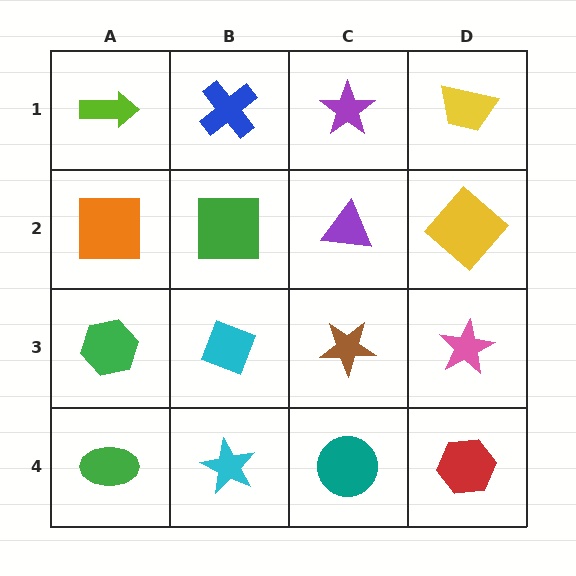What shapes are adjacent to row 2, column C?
A purple star (row 1, column C), a brown star (row 3, column C), a green square (row 2, column B), a yellow diamond (row 2, column D).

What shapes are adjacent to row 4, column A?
A green hexagon (row 3, column A), a cyan star (row 4, column B).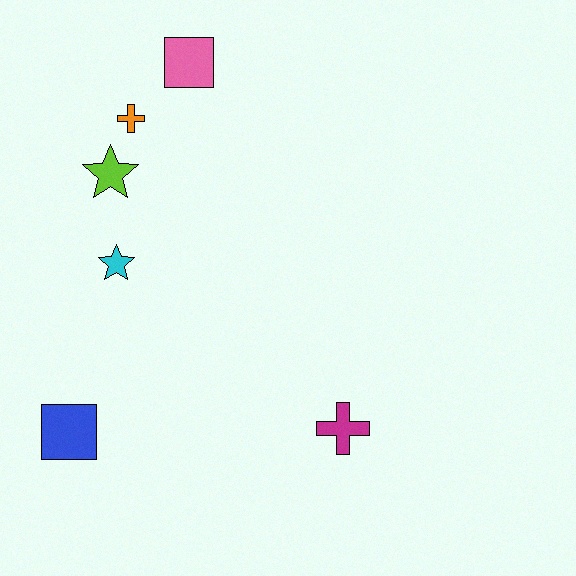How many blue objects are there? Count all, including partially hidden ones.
There is 1 blue object.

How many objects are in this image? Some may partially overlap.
There are 6 objects.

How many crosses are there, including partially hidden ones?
There are 2 crosses.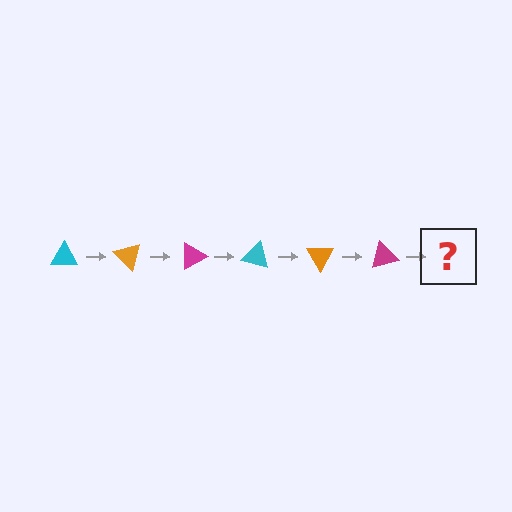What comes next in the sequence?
The next element should be a cyan triangle, rotated 270 degrees from the start.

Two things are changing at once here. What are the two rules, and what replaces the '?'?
The two rules are that it rotates 45 degrees each step and the color cycles through cyan, orange, and magenta. The '?' should be a cyan triangle, rotated 270 degrees from the start.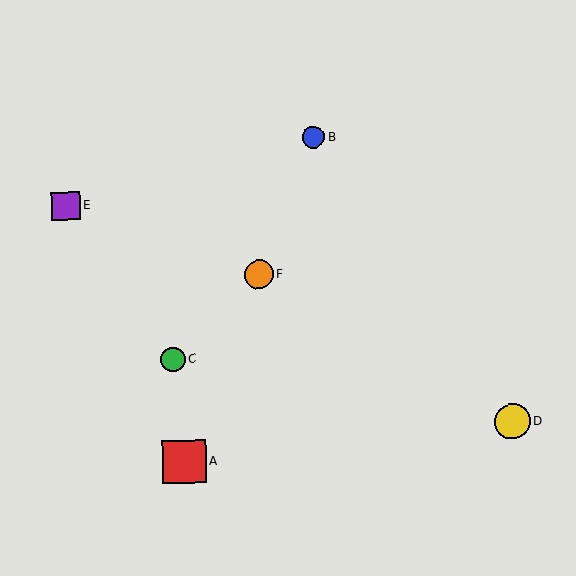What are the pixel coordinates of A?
Object A is at (184, 462).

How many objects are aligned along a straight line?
3 objects (A, B, F) are aligned along a straight line.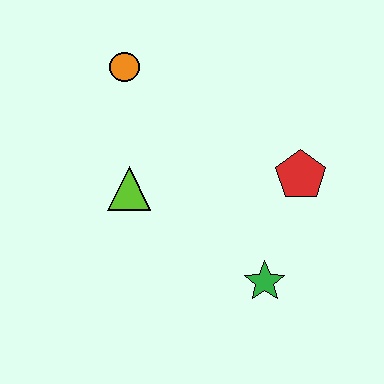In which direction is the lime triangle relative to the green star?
The lime triangle is to the left of the green star.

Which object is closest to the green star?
The red pentagon is closest to the green star.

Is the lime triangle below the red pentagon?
Yes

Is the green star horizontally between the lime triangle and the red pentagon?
Yes